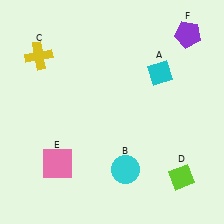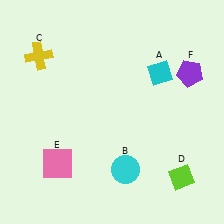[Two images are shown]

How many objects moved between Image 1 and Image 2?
1 object moved between the two images.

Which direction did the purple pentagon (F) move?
The purple pentagon (F) moved down.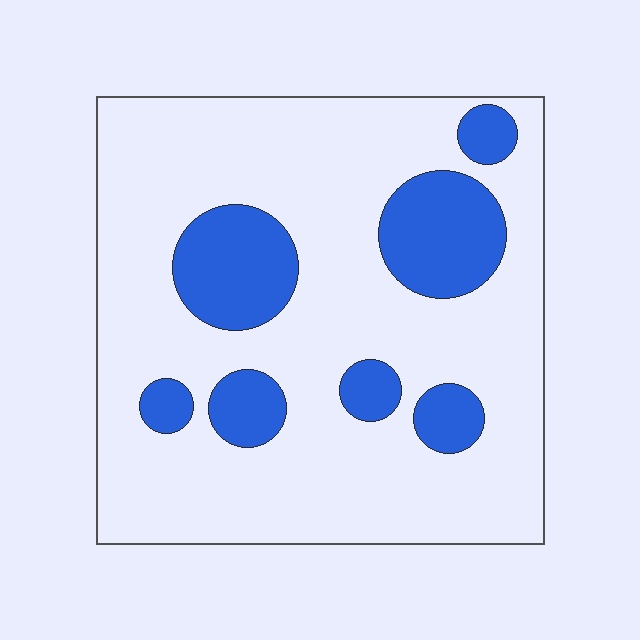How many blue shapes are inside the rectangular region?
7.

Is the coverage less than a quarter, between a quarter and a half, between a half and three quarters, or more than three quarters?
Less than a quarter.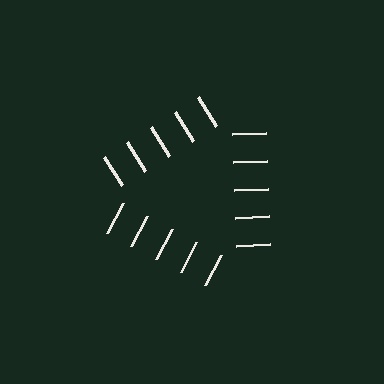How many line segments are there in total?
15 — 5 along each of the 3 edges.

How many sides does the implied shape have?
3 sides — the line-ends trace a triangle.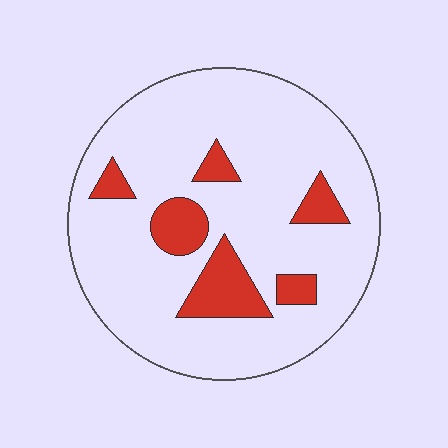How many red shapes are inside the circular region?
6.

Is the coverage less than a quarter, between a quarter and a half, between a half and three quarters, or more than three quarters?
Less than a quarter.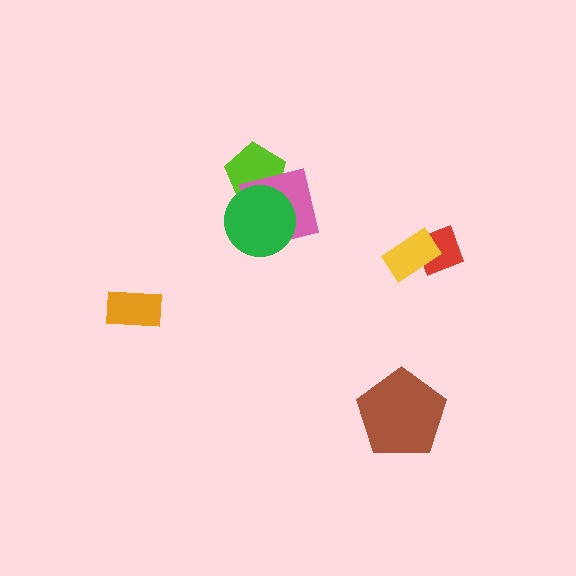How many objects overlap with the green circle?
2 objects overlap with the green circle.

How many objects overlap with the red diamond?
1 object overlaps with the red diamond.